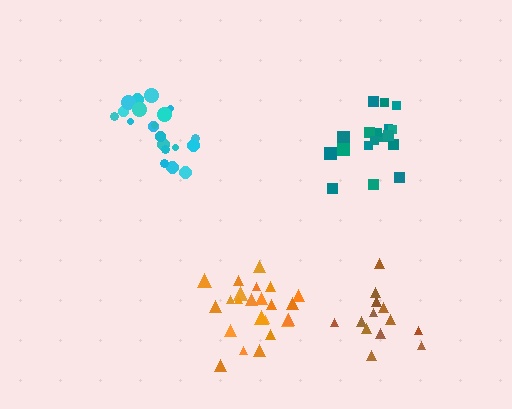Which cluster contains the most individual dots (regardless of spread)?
Orange (23).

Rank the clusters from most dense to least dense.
teal, cyan, orange, brown.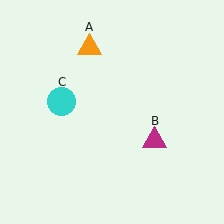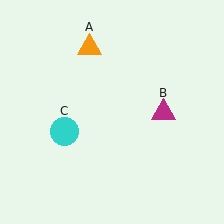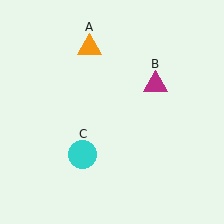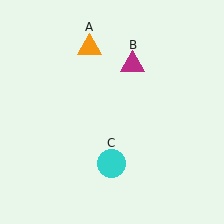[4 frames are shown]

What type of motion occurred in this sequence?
The magenta triangle (object B), cyan circle (object C) rotated counterclockwise around the center of the scene.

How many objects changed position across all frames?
2 objects changed position: magenta triangle (object B), cyan circle (object C).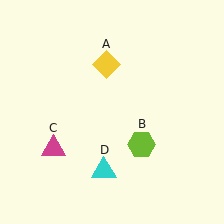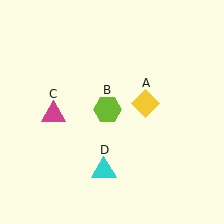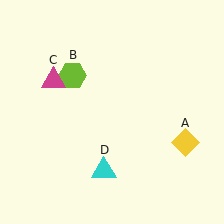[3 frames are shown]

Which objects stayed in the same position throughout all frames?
Cyan triangle (object D) remained stationary.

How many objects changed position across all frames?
3 objects changed position: yellow diamond (object A), lime hexagon (object B), magenta triangle (object C).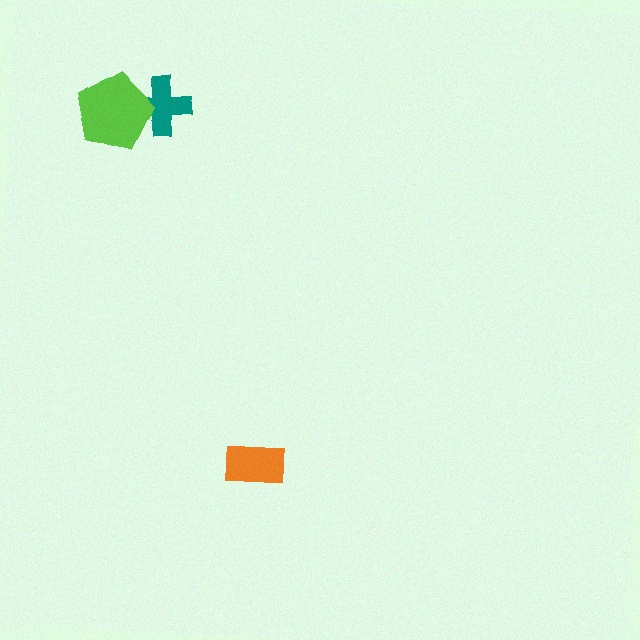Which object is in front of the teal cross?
The lime pentagon is in front of the teal cross.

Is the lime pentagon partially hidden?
No, no other shape covers it.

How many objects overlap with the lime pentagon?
1 object overlaps with the lime pentagon.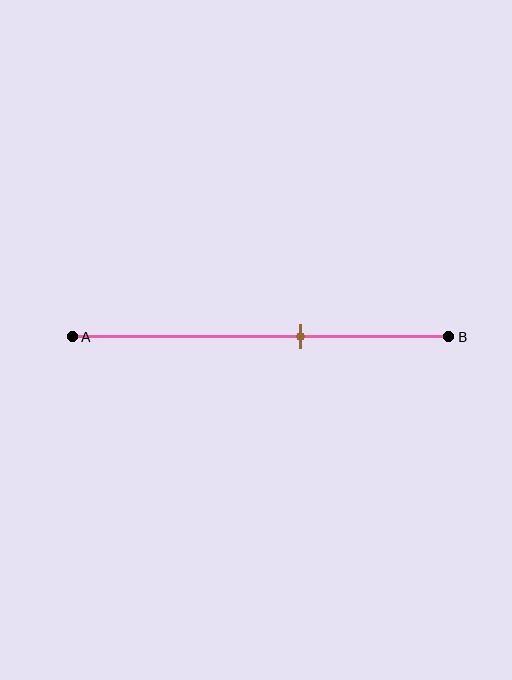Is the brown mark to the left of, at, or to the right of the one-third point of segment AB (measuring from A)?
The brown mark is to the right of the one-third point of segment AB.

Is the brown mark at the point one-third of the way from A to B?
No, the mark is at about 60% from A, not at the 33% one-third point.